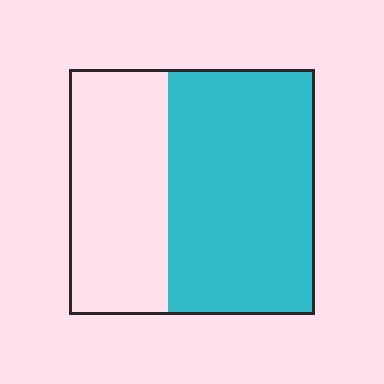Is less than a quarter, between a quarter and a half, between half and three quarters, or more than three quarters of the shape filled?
Between half and three quarters.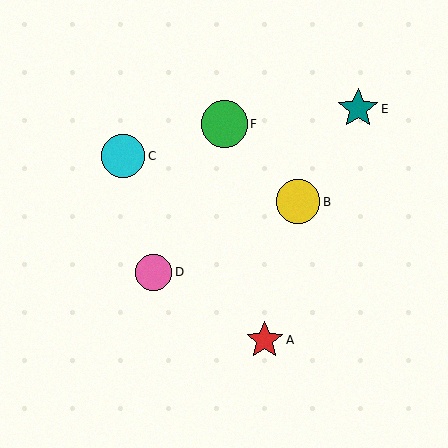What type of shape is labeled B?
Shape B is a yellow circle.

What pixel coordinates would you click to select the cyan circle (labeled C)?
Click at (123, 156) to select the cyan circle C.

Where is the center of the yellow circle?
The center of the yellow circle is at (298, 202).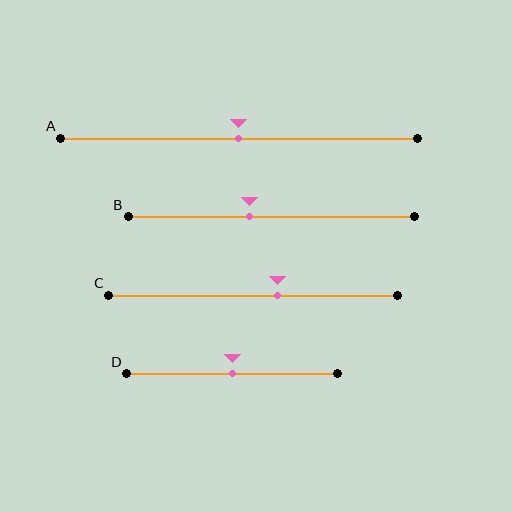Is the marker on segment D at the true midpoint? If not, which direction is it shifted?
Yes, the marker on segment D is at the true midpoint.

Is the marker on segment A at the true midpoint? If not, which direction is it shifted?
Yes, the marker on segment A is at the true midpoint.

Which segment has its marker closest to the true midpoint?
Segment A has its marker closest to the true midpoint.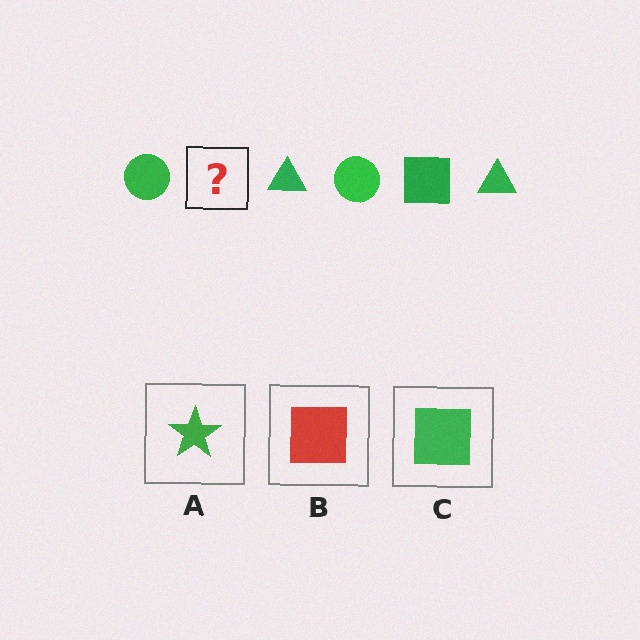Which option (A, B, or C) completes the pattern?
C.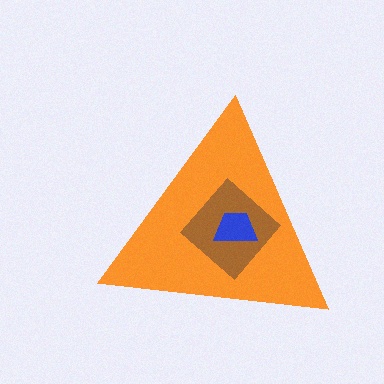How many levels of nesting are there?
3.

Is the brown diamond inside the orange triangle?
Yes.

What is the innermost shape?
The blue trapezoid.